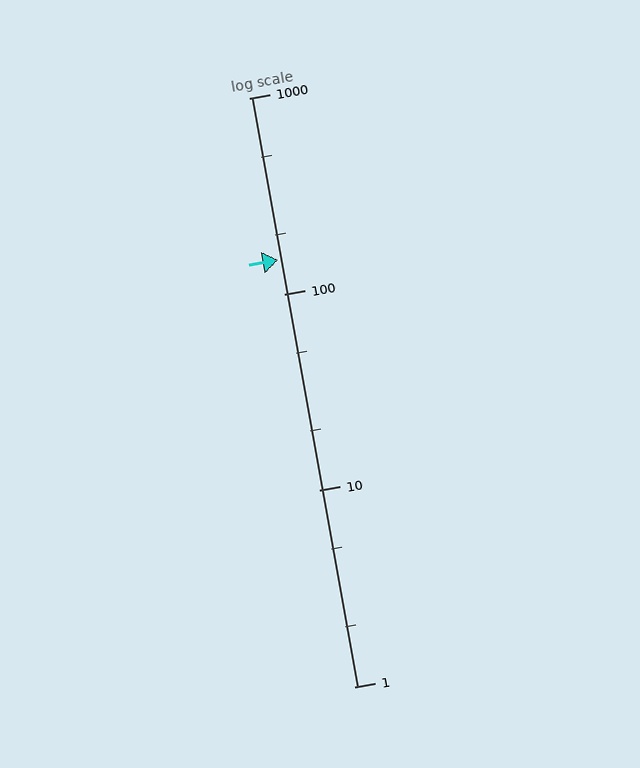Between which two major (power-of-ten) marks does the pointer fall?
The pointer is between 100 and 1000.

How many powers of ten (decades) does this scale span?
The scale spans 3 decades, from 1 to 1000.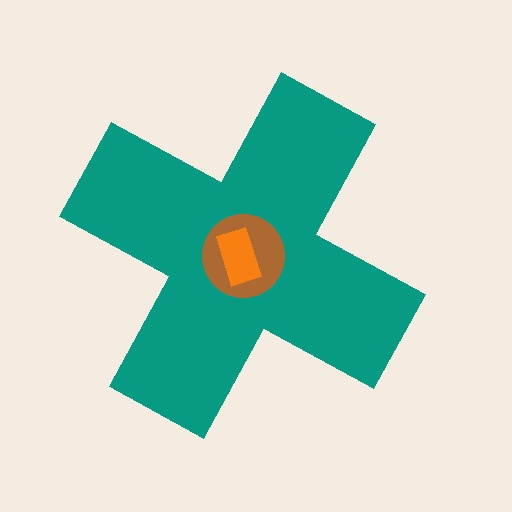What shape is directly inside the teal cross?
The brown circle.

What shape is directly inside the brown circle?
The orange rectangle.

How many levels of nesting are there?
3.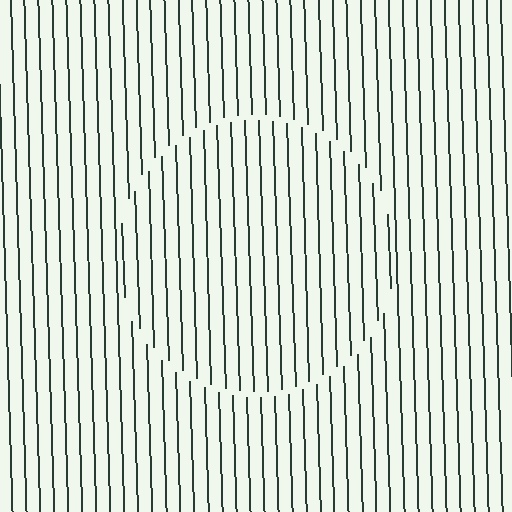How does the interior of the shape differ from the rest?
The interior of the shape contains the same grating, shifted by half a period — the contour is defined by the phase discontinuity where line-ends from the inner and outer gratings abut.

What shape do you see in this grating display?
An illusory circle. The interior of the shape contains the same grating, shifted by half a period — the contour is defined by the phase discontinuity where line-ends from the inner and outer gratings abut.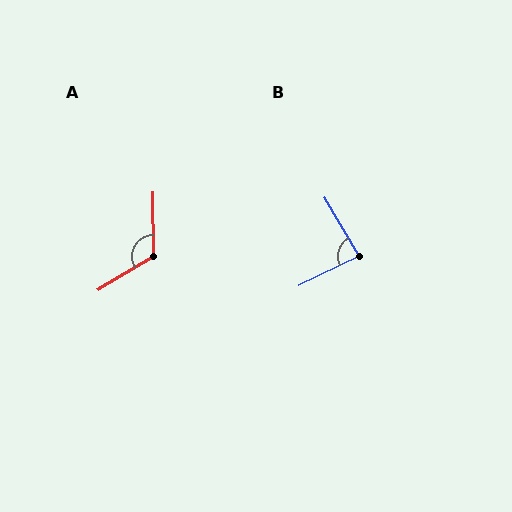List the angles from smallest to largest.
B (85°), A (121°).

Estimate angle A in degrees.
Approximately 121 degrees.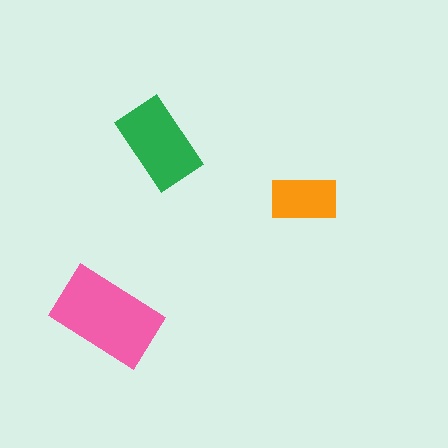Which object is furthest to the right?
The orange rectangle is rightmost.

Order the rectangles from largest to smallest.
the pink one, the green one, the orange one.